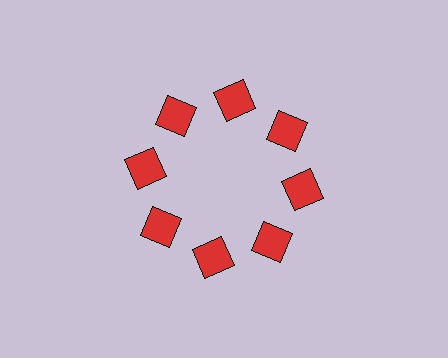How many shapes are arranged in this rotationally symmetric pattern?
There are 8 shapes, arranged in 8 groups of 1.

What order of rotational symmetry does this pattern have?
This pattern has 8-fold rotational symmetry.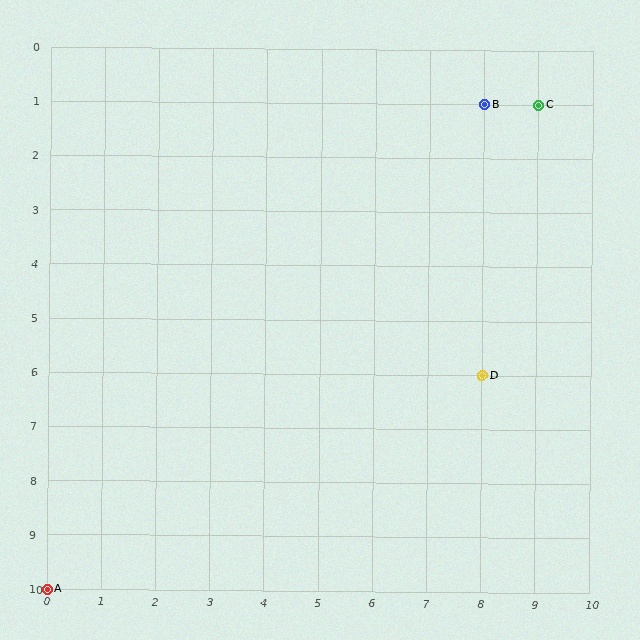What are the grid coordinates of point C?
Point C is at grid coordinates (9, 1).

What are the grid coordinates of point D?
Point D is at grid coordinates (8, 6).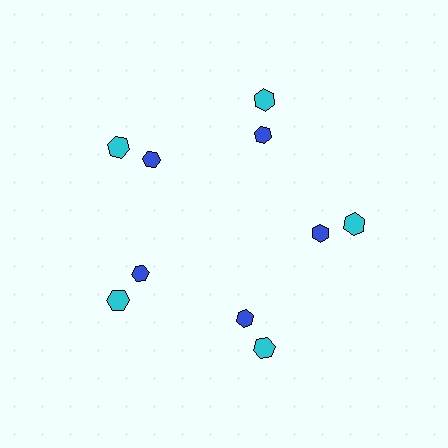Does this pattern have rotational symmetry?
Yes, this pattern has 5-fold rotational symmetry. It looks the same after rotating 72 degrees around the center.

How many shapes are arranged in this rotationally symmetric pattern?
There are 10 shapes, arranged in 5 groups of 2.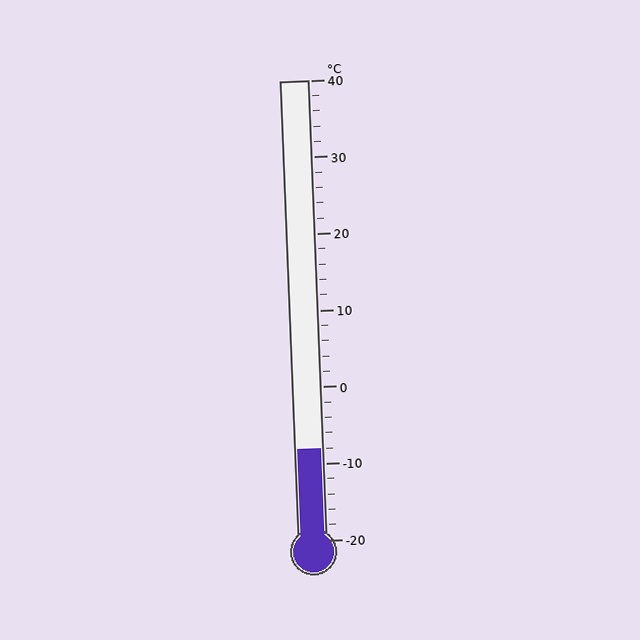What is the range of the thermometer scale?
The thermometer scale ranges from -20°C to 40°C.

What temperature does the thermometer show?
The thermometer shows approximately -8°C.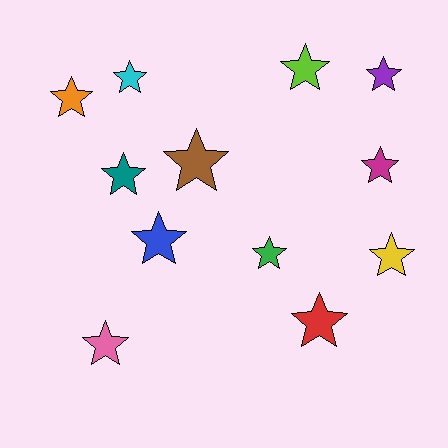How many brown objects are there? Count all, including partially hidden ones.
There is 1 brown object.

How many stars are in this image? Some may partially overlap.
There are 12 stars.